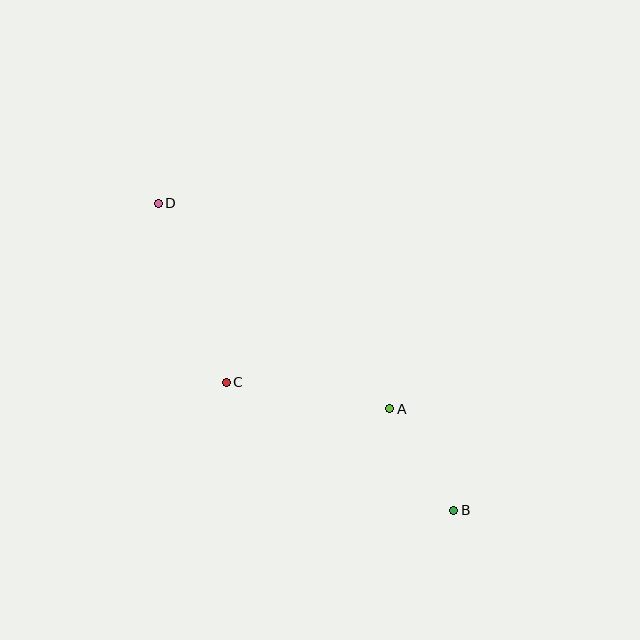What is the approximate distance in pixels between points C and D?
The distance between C and D is approximately 191 pixels.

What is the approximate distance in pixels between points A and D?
The distance between A and D is approximately 310 pixels.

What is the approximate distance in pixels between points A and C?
The distance between A and C is approximately 166 pixels.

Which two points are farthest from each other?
Points B and D are farthest from each other.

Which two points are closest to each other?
Points A and B are closest to each other.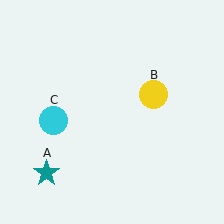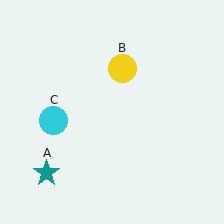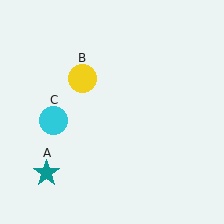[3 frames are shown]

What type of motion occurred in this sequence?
The yellow circle (object B) rotated counterclockwise around the center of the scene.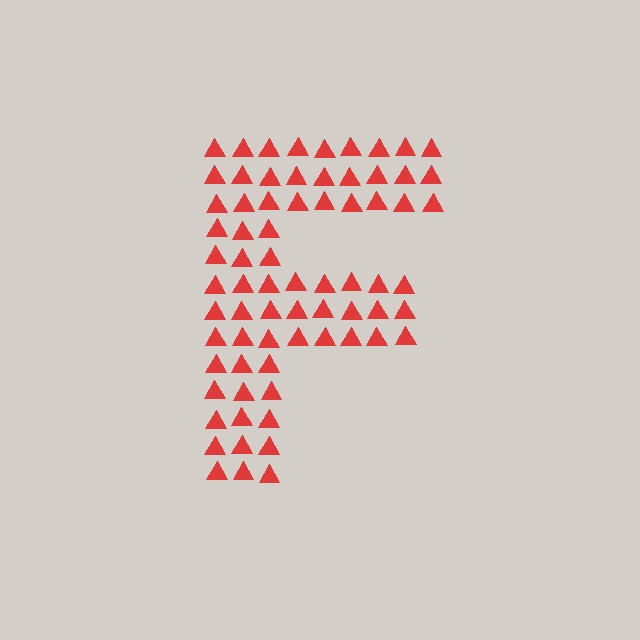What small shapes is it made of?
It is made of small triangles.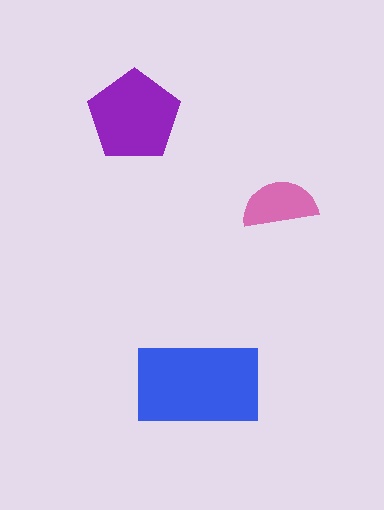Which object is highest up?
The purple pentagon is topmost.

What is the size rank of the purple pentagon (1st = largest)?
2nd.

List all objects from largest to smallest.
The blue rectangle, the purple pentagon, the pink semicircle.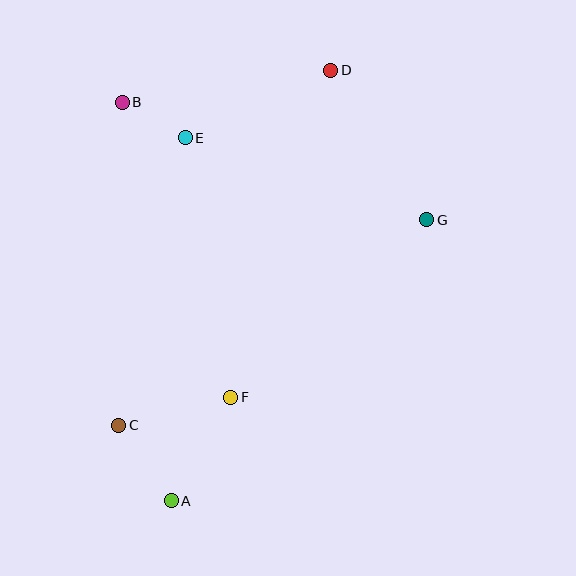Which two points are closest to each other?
Points B and E are closest to each other.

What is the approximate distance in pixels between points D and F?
The distance between D and F is approximately 342 pixels.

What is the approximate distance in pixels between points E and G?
The distance between E and G is approximately 255 pixels.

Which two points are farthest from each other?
Points A and D are farthest from each other.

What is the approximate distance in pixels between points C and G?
The distance between C and G is approximately 370 pixels.